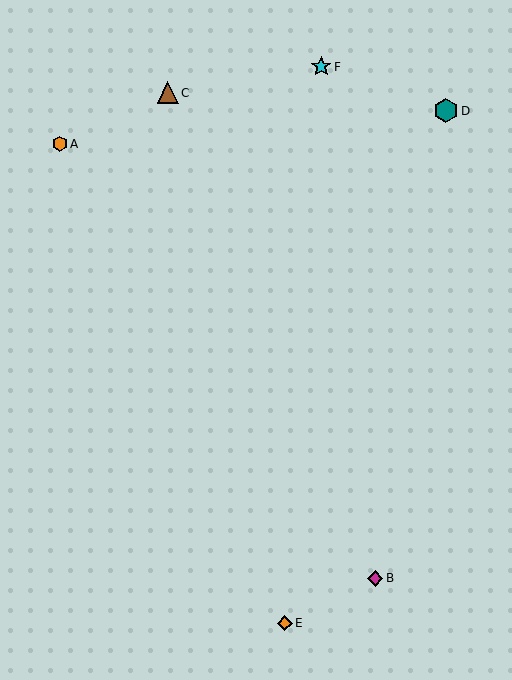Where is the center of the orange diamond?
The center of the orange diamond is at (285, 623).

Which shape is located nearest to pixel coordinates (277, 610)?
The orange diamond (labeled E) at (285, 623) is nearest to that location.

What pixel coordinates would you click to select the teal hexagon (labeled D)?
Click at (446, 111) to select the teal hexagon D.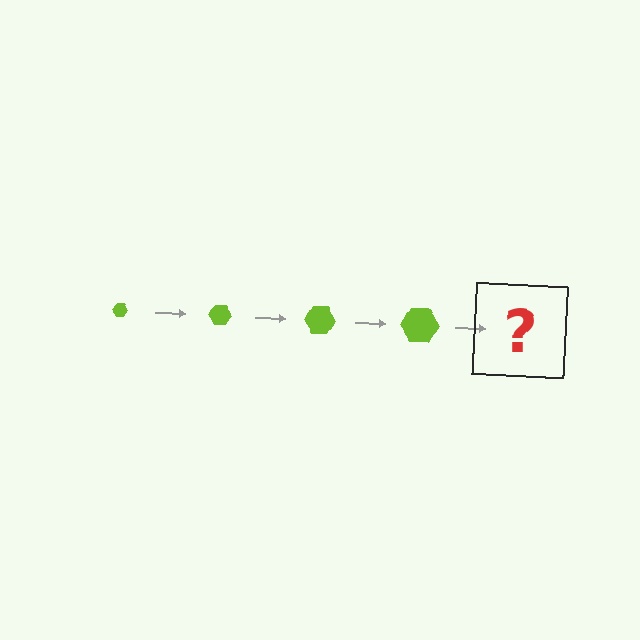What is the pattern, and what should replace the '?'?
The pattern is that the hexagon gets progressively larger each step. The '?' should be a lime hexagon, larger than the previous one.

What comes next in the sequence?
The next element should be a lime hexagon, larger than the previous one.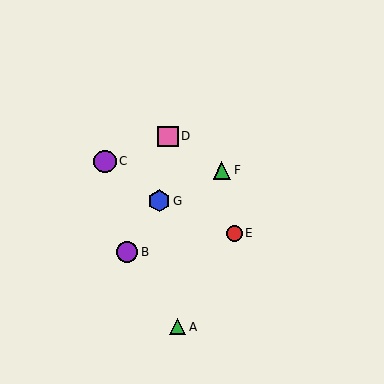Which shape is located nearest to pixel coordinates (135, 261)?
The purple circle (labeled B) at (127, 252) is nearest to that location.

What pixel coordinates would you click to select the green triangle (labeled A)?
Click at (177, 327) to select the green triangle A.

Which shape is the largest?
The purple circle (labeled C) is the largest.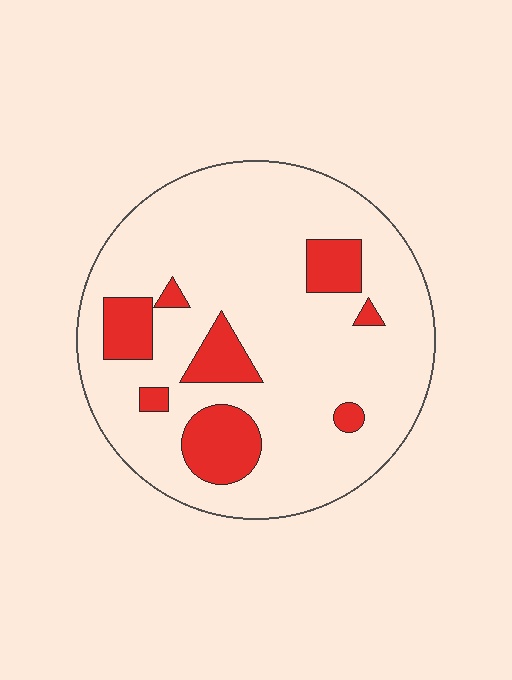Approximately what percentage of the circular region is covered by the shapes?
Approximately 15%.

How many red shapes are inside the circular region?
8.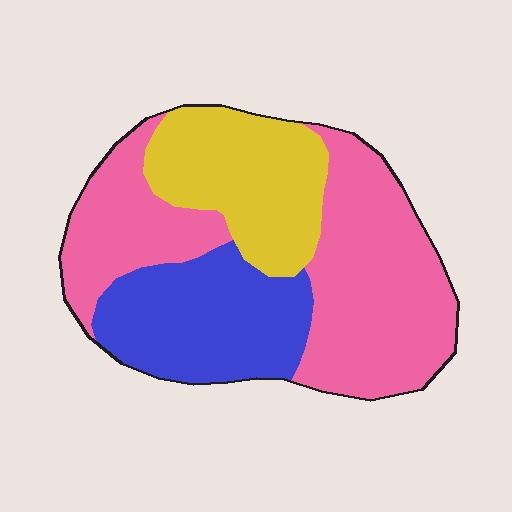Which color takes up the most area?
Pink, at roughly 50%.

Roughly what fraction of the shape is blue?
Blue takes up between a quarter and a half of the shape.